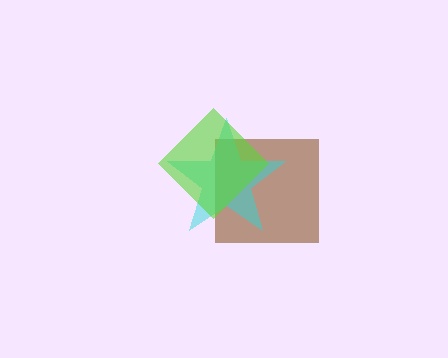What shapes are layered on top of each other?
The layered shapes are: a brown square, a cyan star, a lime diamond.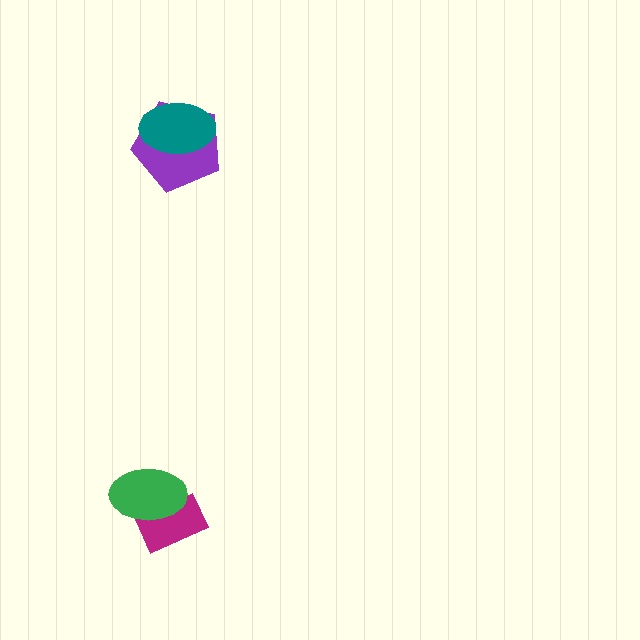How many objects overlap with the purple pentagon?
1 object overlaps with the purple pentagon.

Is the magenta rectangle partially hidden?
Yes, it is partially covered by another shape.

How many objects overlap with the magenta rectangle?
1 object overlaps with the magenta rectangle.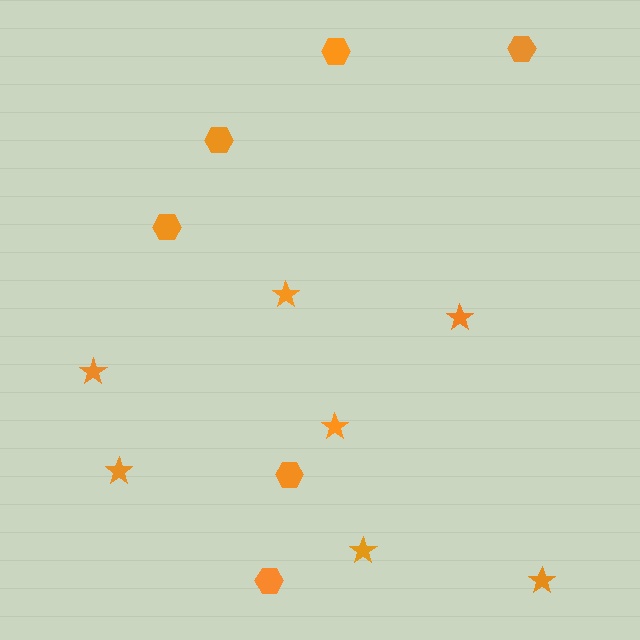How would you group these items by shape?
There are 2 groups: one group of hexagons (6) and one group of stars (7).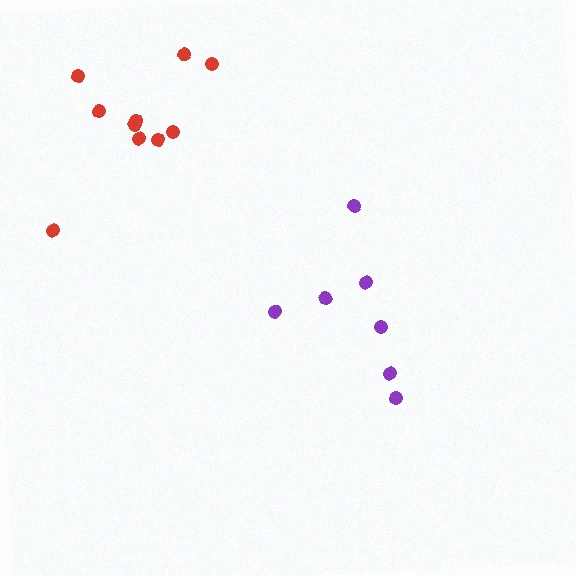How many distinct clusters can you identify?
There are 2 distinct clusters.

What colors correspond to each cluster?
The clusters are colored: purple, red.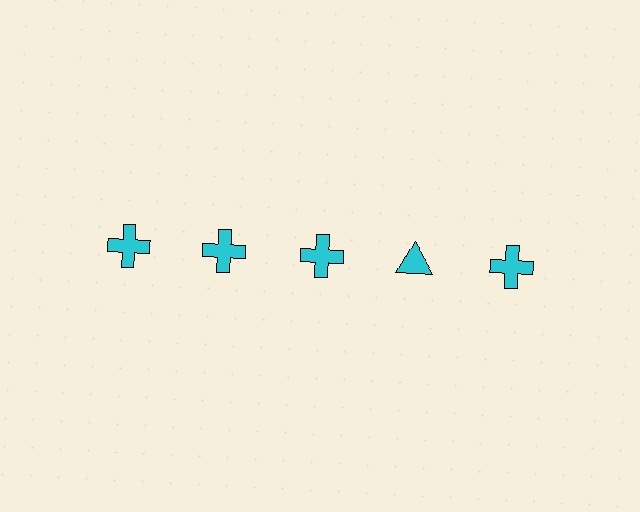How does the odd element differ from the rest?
It has a different shape: triangle instead of cross.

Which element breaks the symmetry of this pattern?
The cyan triangle in the top row, second from right column breaks the symmetry. All other shapes are cyan crosses.